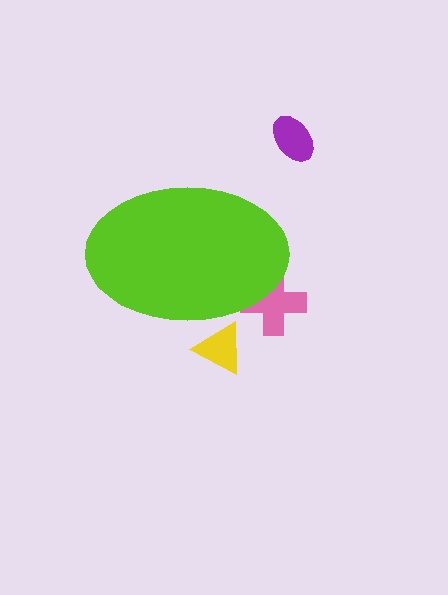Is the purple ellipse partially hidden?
No, the purple ellipse is fully visible.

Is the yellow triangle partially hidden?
Yes, the yellow triangle is partially hidden behind the lime ellipse.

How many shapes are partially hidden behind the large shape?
2 shapes are partially hidden.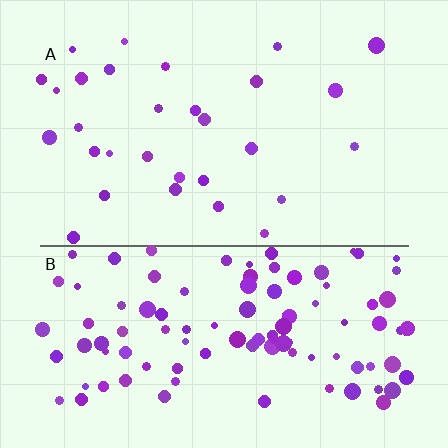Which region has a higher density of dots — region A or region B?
B (the bottom).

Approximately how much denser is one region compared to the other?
Approximately 3.5× — region B over region A.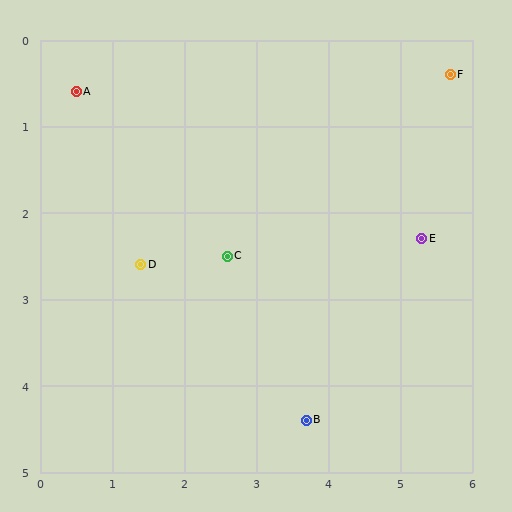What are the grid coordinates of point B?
Point B is at approximately (3.7, 4.4).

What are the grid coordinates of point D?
Point D is at approximately (1.4, 2.6).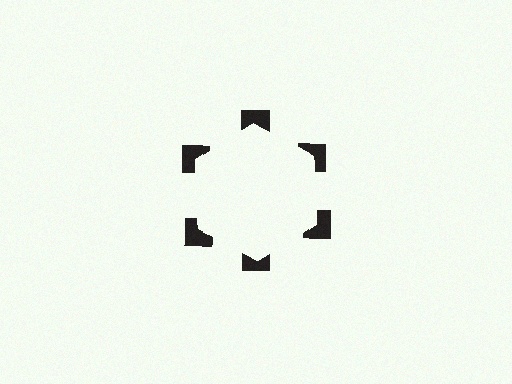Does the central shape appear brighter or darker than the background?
It typically appears slightly brighter than the background, even though no actual brightness change is drawn.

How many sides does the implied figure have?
6 sides.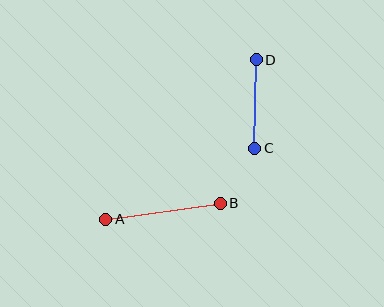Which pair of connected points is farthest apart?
Points A and B are farthest apart.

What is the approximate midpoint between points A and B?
The midpoint is at approximately (163, 212) pixels.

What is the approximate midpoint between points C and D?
The midpoint is at approximately (255, 104) pixels.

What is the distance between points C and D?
The distance is approximately 88 pixels.